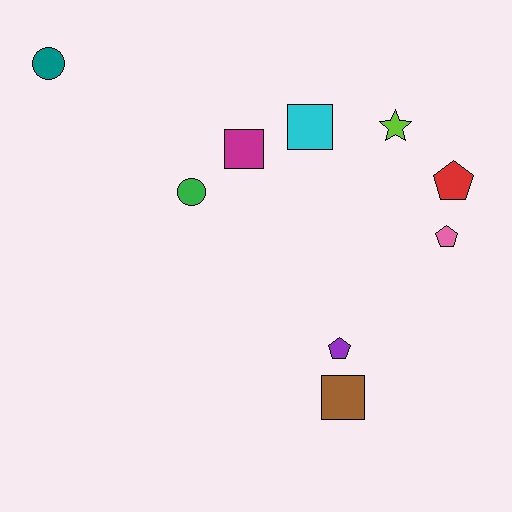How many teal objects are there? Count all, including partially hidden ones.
There is 1 teal object.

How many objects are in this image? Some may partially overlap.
There are 9 objects.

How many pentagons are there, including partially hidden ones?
There are 3 pentagons.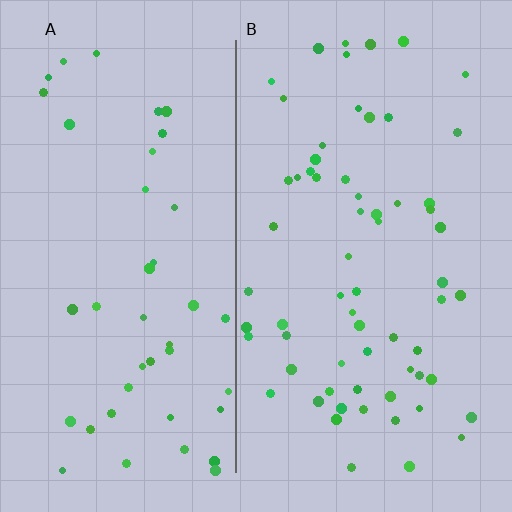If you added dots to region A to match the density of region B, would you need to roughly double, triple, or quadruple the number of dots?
Approximately double.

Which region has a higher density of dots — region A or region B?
B (the right).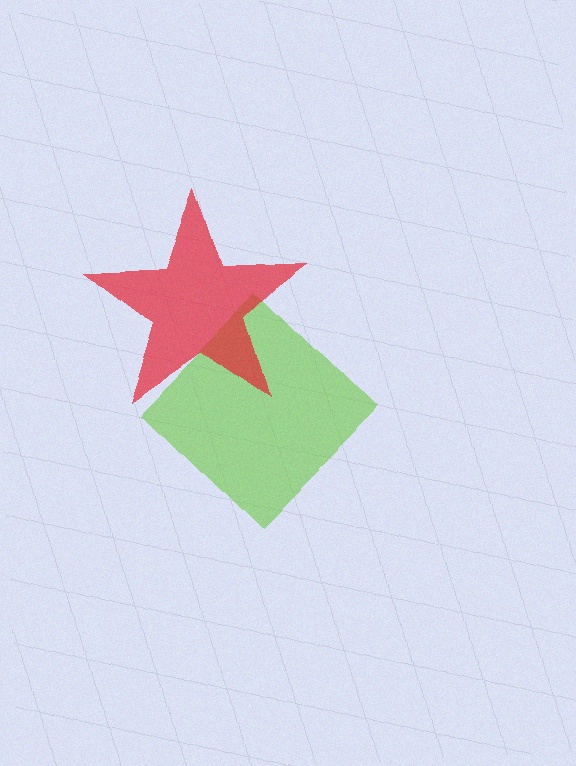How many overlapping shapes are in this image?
There are 2 overlapping shapes in the image.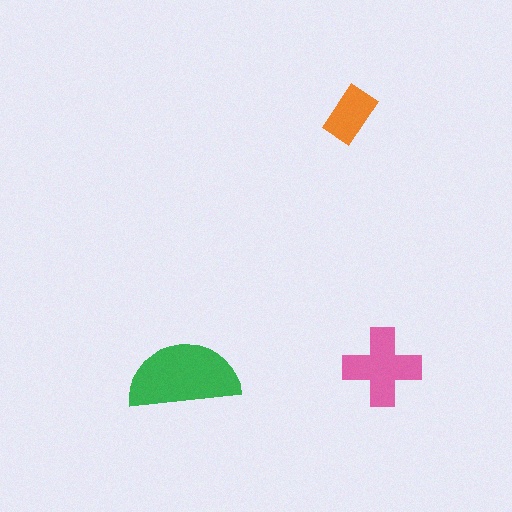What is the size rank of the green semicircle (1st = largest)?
1st.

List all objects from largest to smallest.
The green semicircle, the pink cross, the orange rectangle.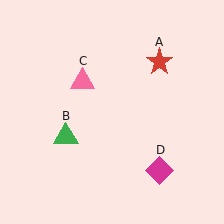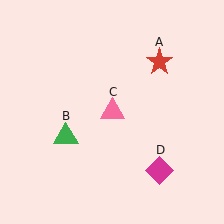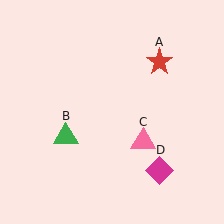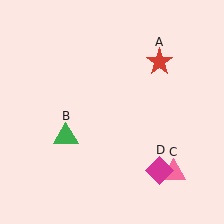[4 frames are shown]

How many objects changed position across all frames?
1 object changed position: pink triangle (object C).